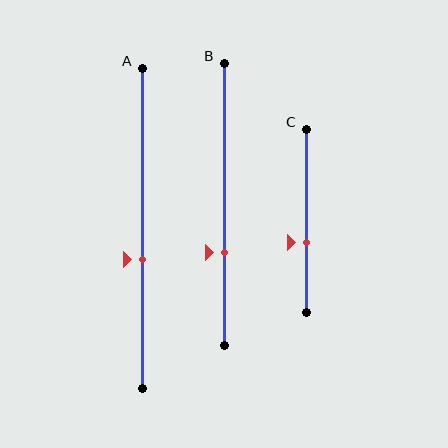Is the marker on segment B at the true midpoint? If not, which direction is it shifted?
No, the marker on segment B is shifted downward by about 17% of the segment length.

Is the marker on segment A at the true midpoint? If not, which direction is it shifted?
No, the marker on segment A is shifted downward by about 10% of the segment length.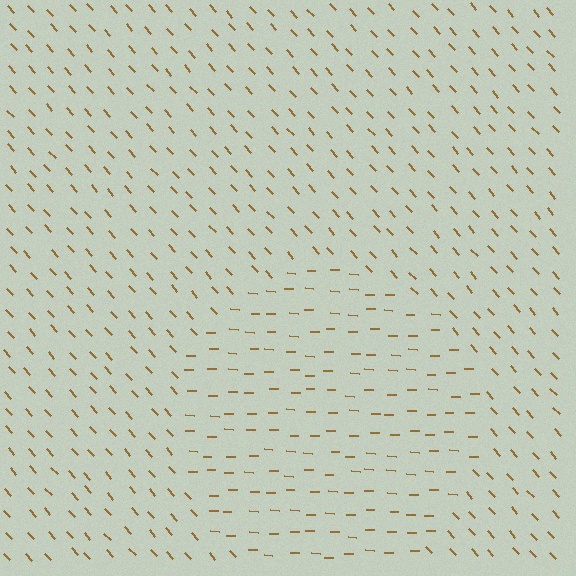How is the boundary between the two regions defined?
The boundary is defined purely by a change in line orientation (approximately 45 degrees difference). All lines are the same color and thickness.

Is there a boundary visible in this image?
Yes, there is a texture boundary formed by a change in line orientation.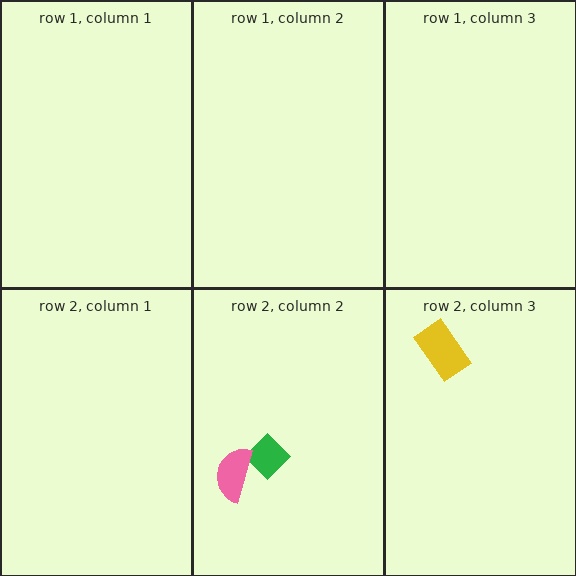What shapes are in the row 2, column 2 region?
The green diamond, the pink semicircle.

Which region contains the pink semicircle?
The row 2, column 2 region.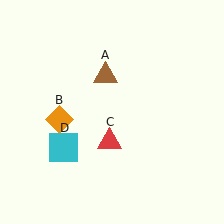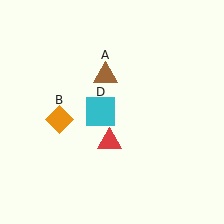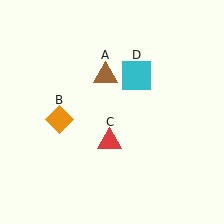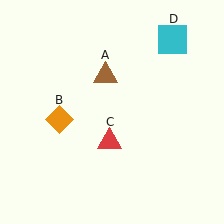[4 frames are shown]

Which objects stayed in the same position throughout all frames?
Brown triangle (object A) and orange diamond (object B) and red triangle (object C) remained stationary.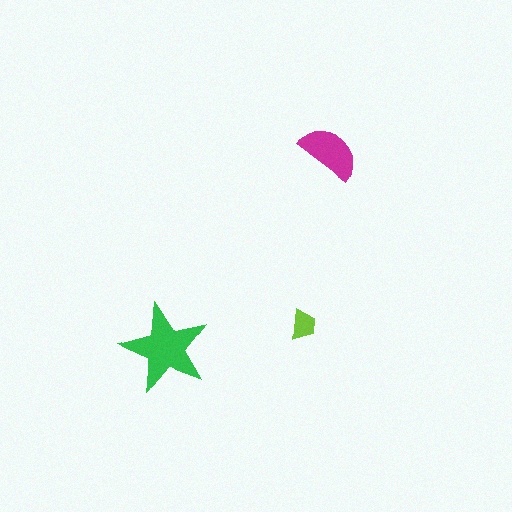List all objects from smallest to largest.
The lime trapezoid, the magenta semicircle, the green star.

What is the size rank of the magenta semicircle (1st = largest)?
2nd.